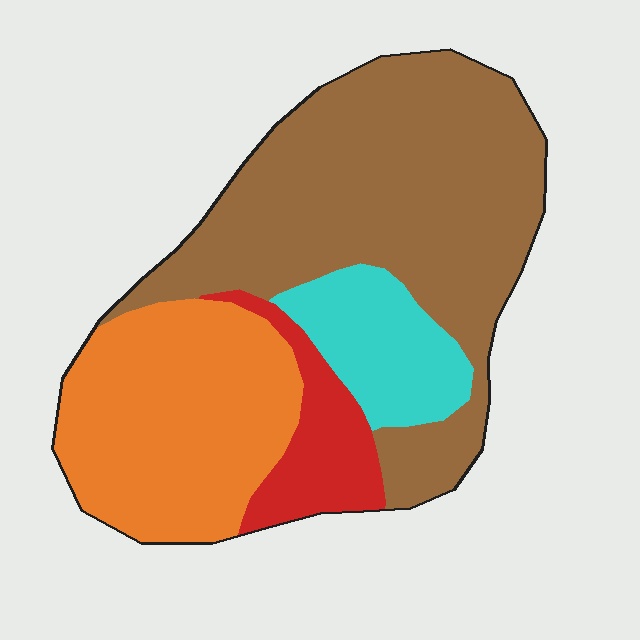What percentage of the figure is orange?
Orange covers about 30% of the figure.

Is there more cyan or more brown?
Brown.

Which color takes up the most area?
Brown, at roughly 50%.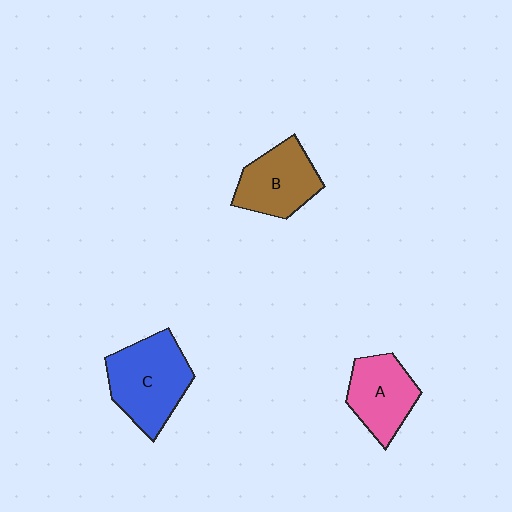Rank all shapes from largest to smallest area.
From largest to smallest: C (blue), B (brown), A (pink).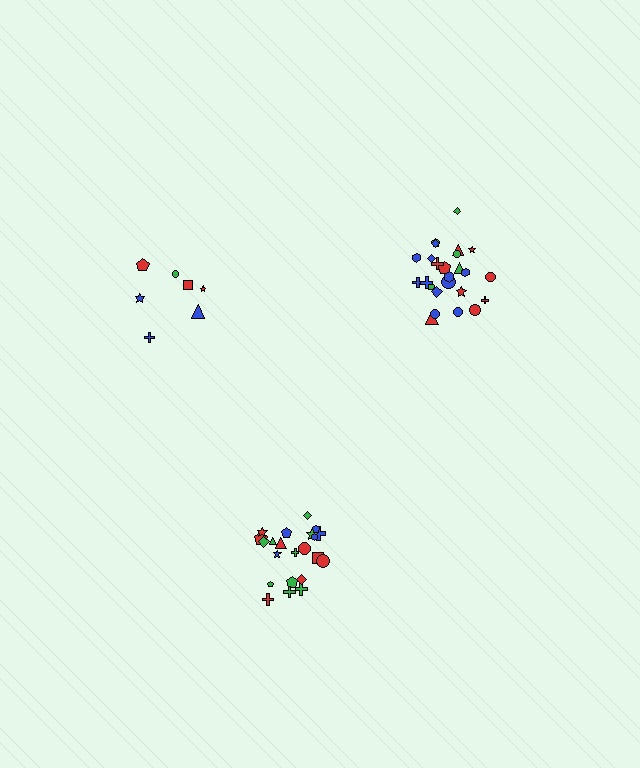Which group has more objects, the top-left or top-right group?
The top-right group.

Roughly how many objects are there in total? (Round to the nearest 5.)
Roughly 55 objects in total.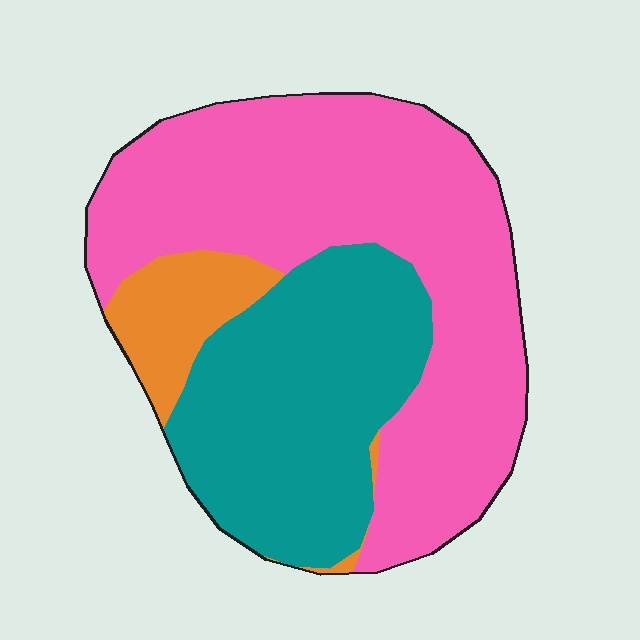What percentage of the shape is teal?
Teal takes up about one third (1/3) of the shape.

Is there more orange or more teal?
Teal.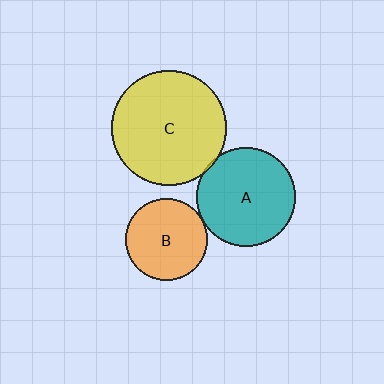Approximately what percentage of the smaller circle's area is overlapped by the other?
Approximately 5%.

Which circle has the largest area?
Circle C (yellow).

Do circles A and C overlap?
Yes.